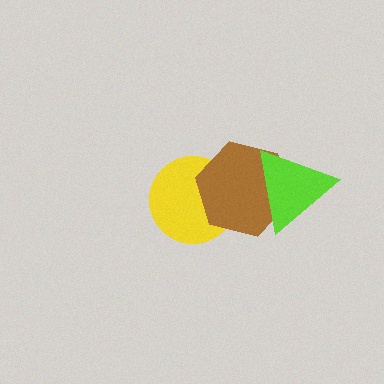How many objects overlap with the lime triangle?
1 object overlaps with the lime triangle.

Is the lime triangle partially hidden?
No, no other shape covers it.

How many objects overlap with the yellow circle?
1 object overlaps with the yellow circle.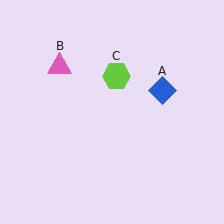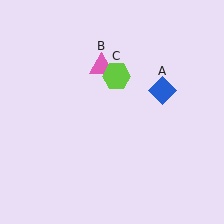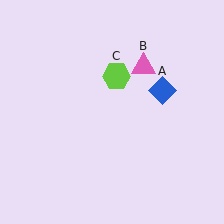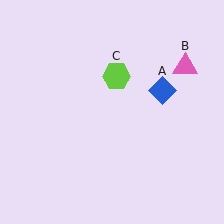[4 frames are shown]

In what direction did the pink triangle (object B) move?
The pink triangle (object B) moved right.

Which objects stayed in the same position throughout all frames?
Blue diamond (object A) and lime hexagon (object C) remained stationary.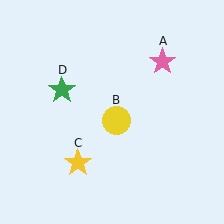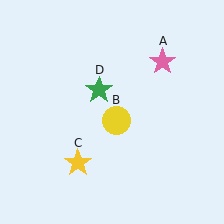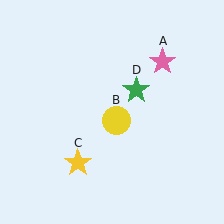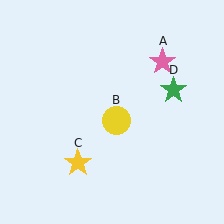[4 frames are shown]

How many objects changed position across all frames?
1 object changed position: green star (object D).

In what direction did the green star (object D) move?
The green star (object D) moved right.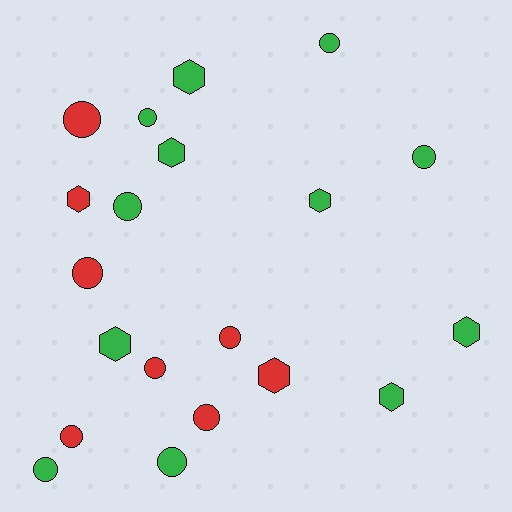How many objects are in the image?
There are 20 objects.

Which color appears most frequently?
Green, with 12 objects.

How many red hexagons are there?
There are 2 red hexagons.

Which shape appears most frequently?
Circle, with 12 objects.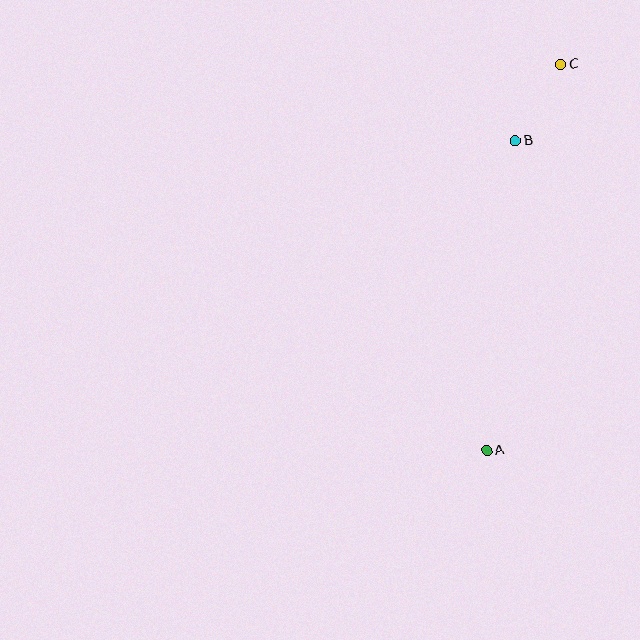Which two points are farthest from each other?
Points A and C are farthest from each other.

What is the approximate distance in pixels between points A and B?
The distance between A and B is approximately 312 pixels.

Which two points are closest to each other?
Points B and C are closest to each other.